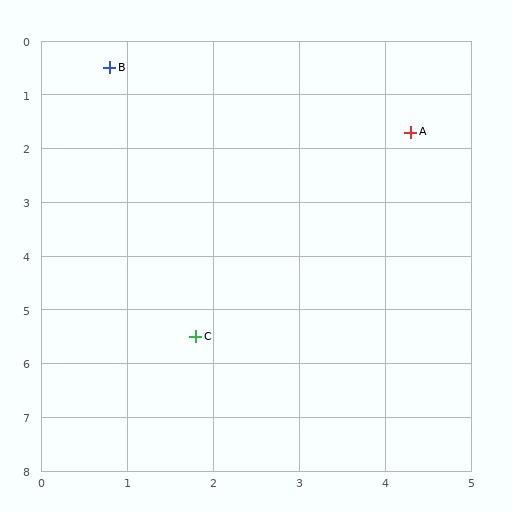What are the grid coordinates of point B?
Point B is at approximately (0.8, 0.5).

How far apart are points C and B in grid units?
Points C and B are about 5.1 grid units apart.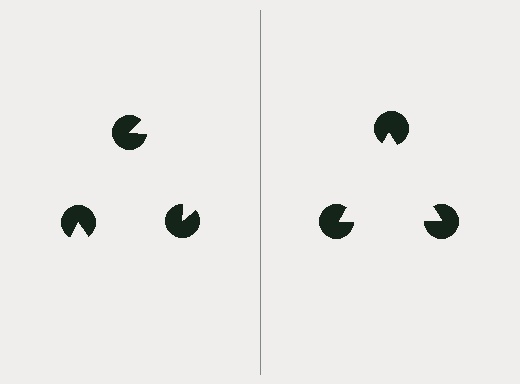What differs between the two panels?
The pac-man discs are positioned identically on both sides; only the wedge orientations differ. On the right they align to a triangle; on the left they are misaligned.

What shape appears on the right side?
An illusory triangle.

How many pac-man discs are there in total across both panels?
6 — 3 on each side.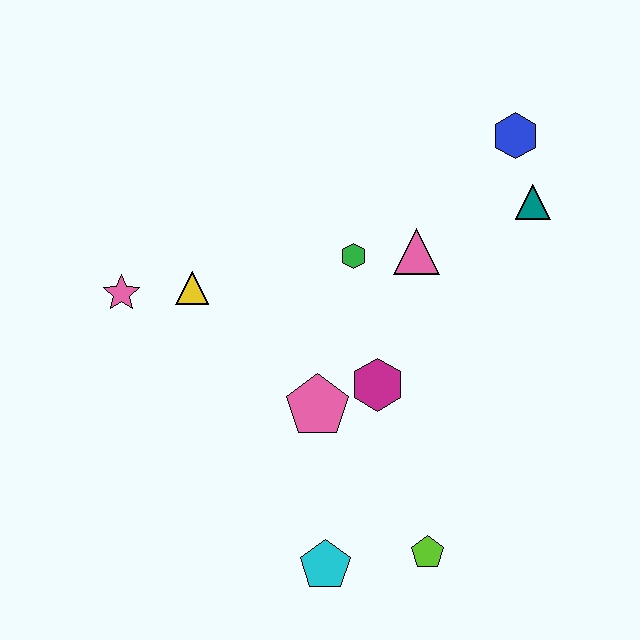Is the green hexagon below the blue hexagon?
Yes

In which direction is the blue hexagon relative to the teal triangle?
The blue hexagon is above the teal triangle.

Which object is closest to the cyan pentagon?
The lime pentagon is closest to the cyan pentagon.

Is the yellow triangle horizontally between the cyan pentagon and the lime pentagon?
No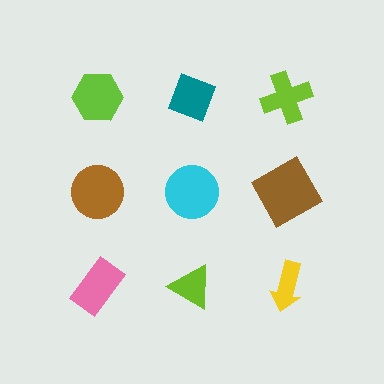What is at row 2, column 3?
A brown square.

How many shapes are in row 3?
3 shapes.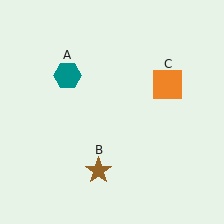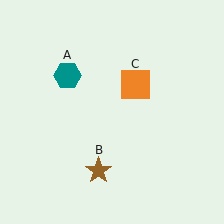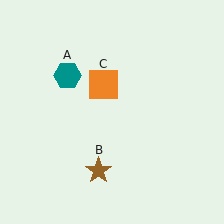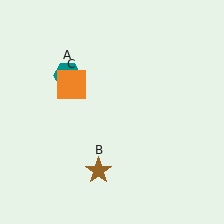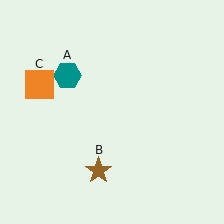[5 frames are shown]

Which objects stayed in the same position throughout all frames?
Teal hexagon (object A) and brown star (object B) remained stationary.